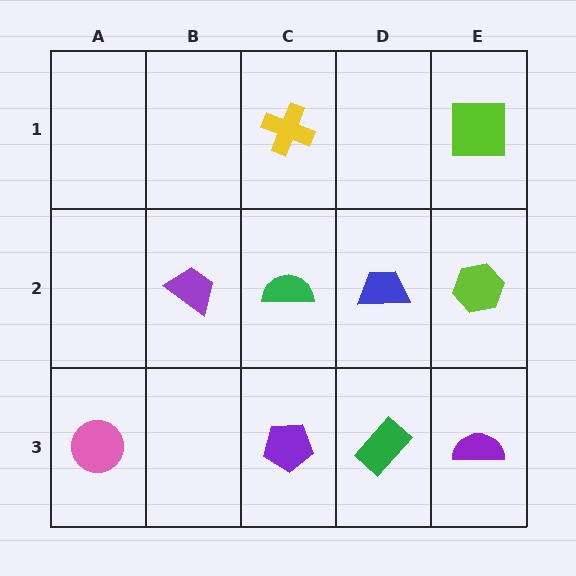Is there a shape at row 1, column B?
No, that cell is empty.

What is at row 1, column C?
A yellow cross.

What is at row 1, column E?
A lime square.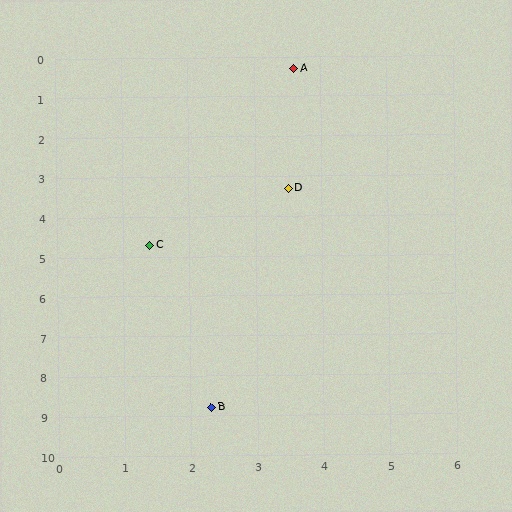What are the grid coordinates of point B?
Point B is at approximately (2.3, 8.8).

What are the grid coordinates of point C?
Point C is at approximately (1.4, 4.7).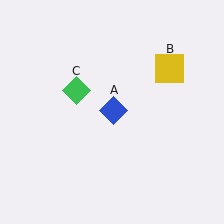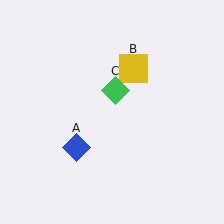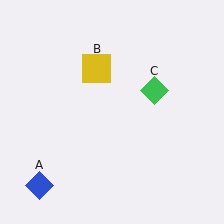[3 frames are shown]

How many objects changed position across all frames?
3 objects changed position: blue diamond (object A), yellow square (object B), green diamond (object C).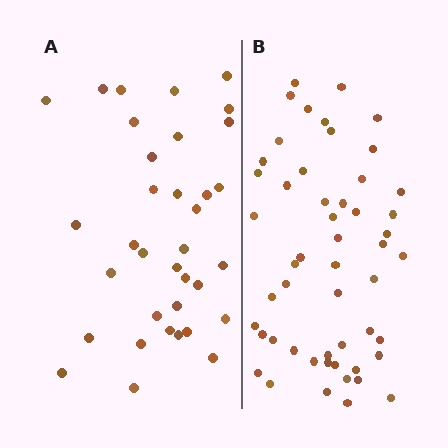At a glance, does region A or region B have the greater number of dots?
Region B (the right region) has more dots.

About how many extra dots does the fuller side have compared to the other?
Region B has approximately 15 more dots than region A.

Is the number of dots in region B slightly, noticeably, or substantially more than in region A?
Region B has substantially more. The ratio is roughly 1.5 to 1.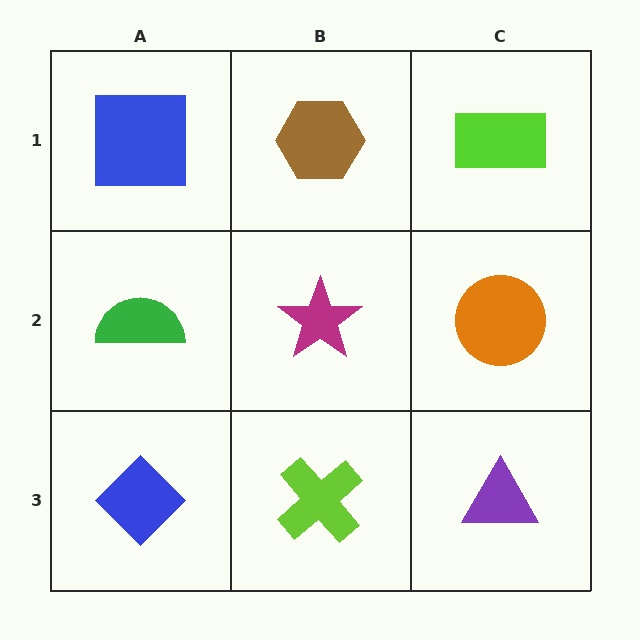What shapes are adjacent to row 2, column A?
A blue square (row 1, column A), a blue diamond (row 3, column A), a magenta star (row 2, column B).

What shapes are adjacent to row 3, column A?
A green semicircle (row 2, column A), a lime cross (row 3, column B).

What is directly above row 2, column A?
A blue square.